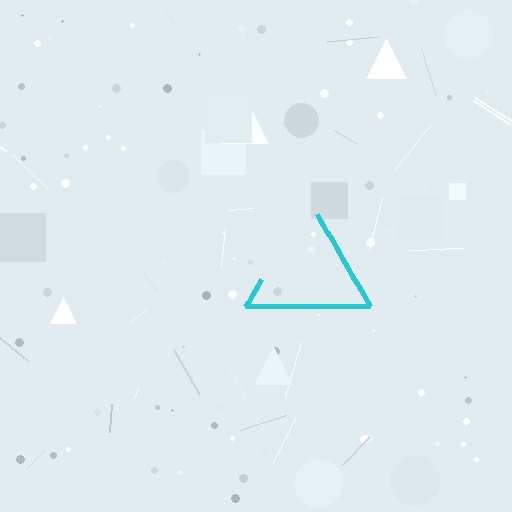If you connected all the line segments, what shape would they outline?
They would outline a triangle.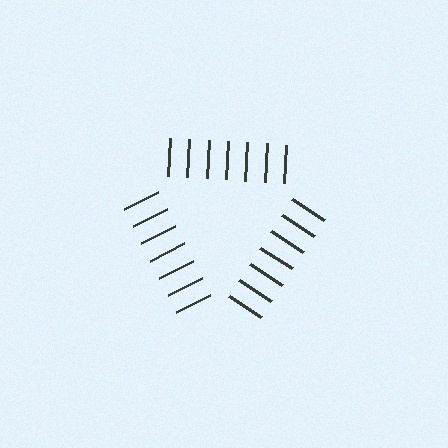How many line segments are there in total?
21 — 7 along each of the 3 edges.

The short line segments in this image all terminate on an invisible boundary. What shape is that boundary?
An illusory triangle — the line segments terminate on its edges but no continuous stroke is drawn.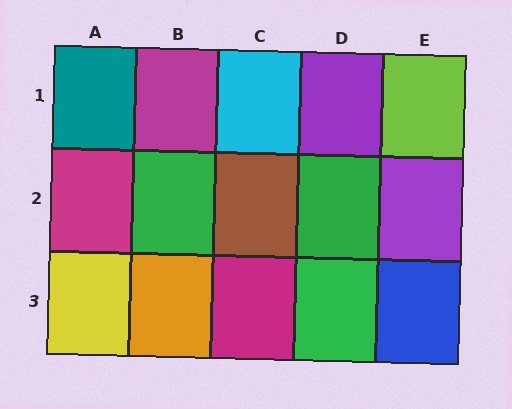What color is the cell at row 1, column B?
Magenta.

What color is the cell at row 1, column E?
Lime.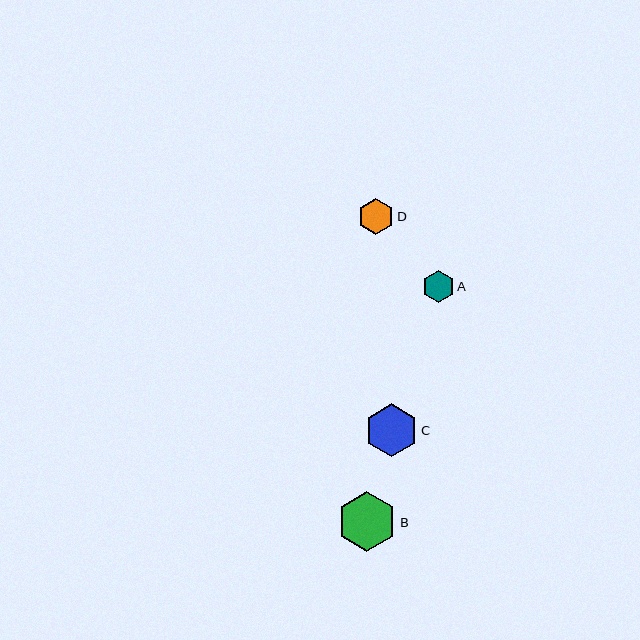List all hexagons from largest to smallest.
From largest to smallest: B, C, D, A.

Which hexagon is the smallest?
Hexagon A is the smallest with a size of approximately 32 pixels.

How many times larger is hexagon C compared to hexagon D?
Hexagon C is approximately 1.5 times the size of hexagon D.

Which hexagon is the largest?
Hexagon B is the largest with a size of approximately 59 pixels.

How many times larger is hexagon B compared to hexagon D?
Hexagon B is approximately 1.6 times the size of hexagon D.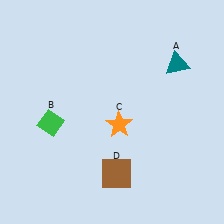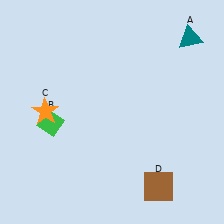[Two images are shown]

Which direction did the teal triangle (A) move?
The teal triangle (A) moved up.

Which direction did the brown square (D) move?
The brown square (D) moved right.